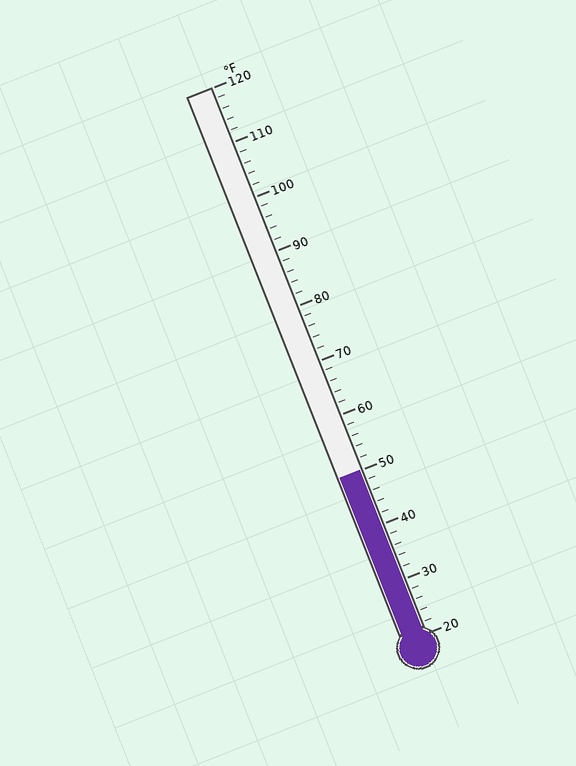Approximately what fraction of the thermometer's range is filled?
The thermometer is filled to approximately 30% of its range.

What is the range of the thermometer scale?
The thermometer scale ranges from 20°F to 120°F.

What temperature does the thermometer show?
The thermometer shows approximately 50°F.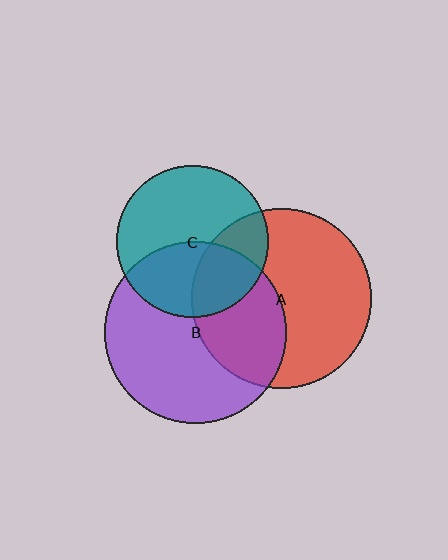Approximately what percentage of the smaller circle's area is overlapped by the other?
Approximately 30%.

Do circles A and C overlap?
Yes.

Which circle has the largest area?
Circle B (purple).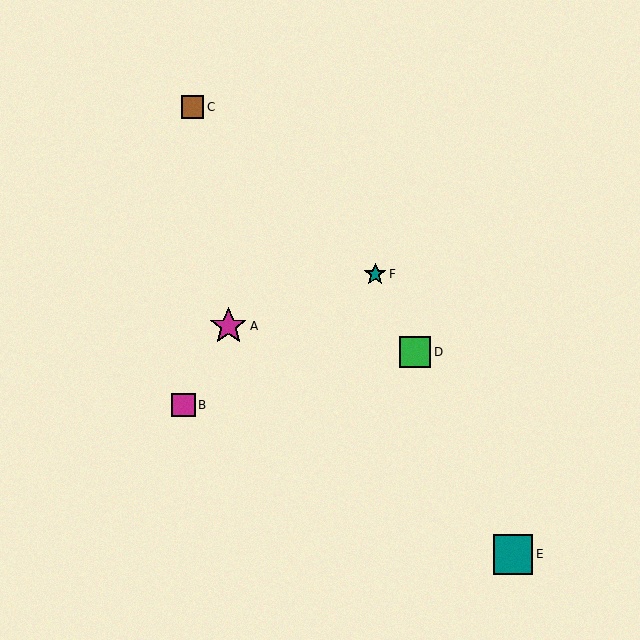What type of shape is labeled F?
Shape F is a teal star.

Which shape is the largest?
The teal square (labeled E) is the largest.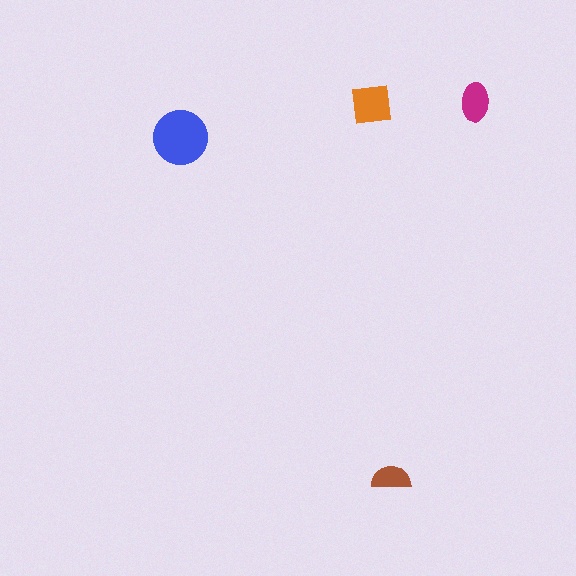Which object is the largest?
The blue circle.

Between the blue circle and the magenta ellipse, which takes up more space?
The blue circle.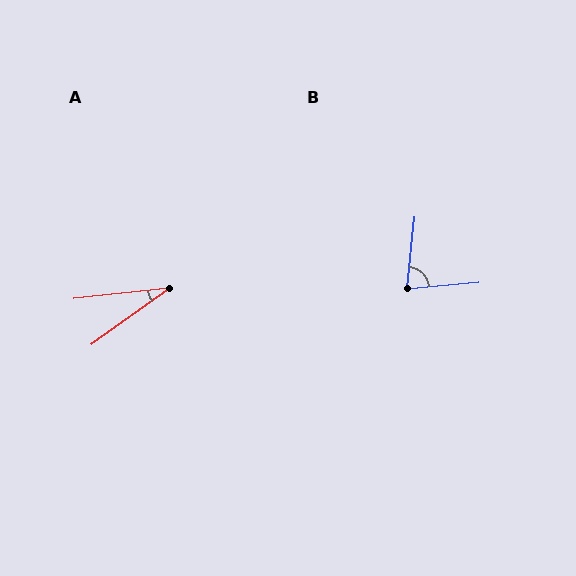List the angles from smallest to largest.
A (30°), B (79°).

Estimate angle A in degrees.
Approximately 30 degrees.